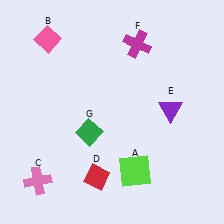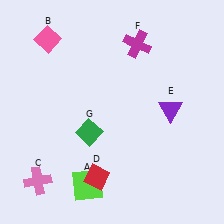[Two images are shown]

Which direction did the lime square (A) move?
The lime square (A) moved left.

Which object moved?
The lime square (A) moved left.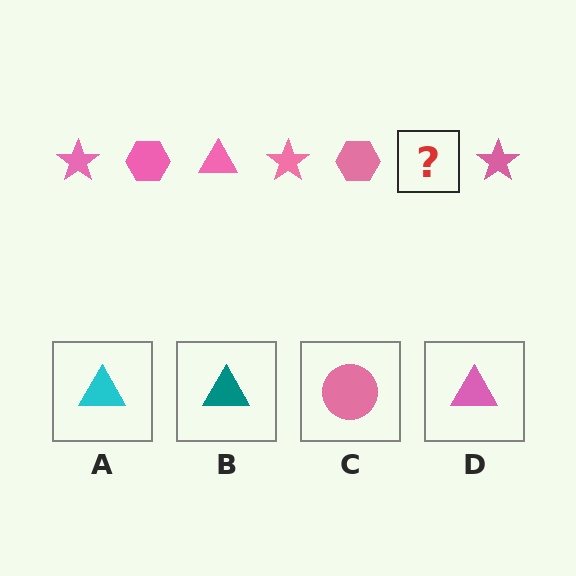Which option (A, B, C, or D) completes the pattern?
D.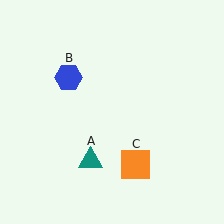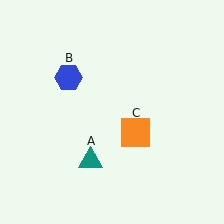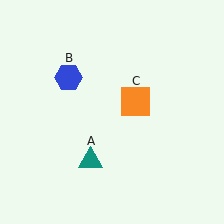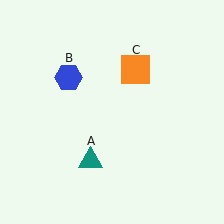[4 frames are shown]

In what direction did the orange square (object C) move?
The orange square (object C) moved up.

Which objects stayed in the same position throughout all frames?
Teal triangle (object A) and blue hexagon (object B) remained stationary.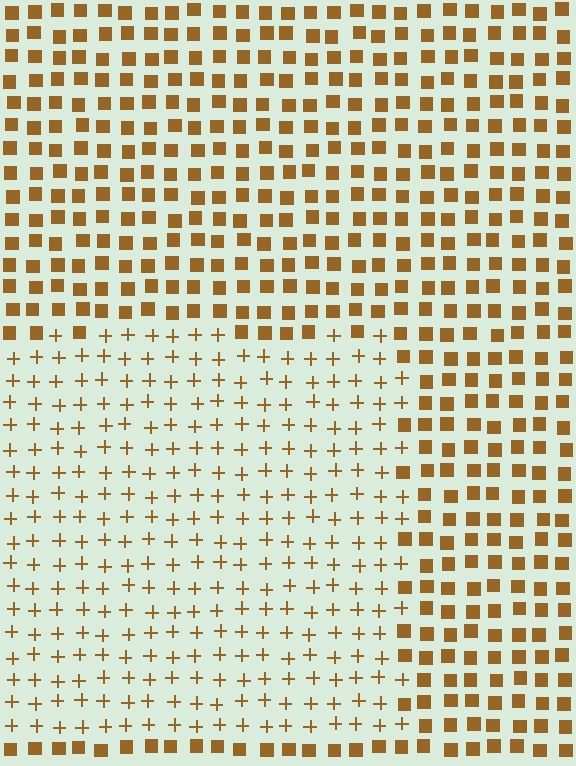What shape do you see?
I see a rectangle.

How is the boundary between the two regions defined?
The boundary is defined by a change in element shape: plus signs inside vs. squares outside. All elements share the same color and spacing.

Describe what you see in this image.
The image is filled with small brown elements arranged in a uniform grid. A rectangle-shaped region contains plus signs, while the surrounding area contains squares. The boundary is defined purely by the change in element shape.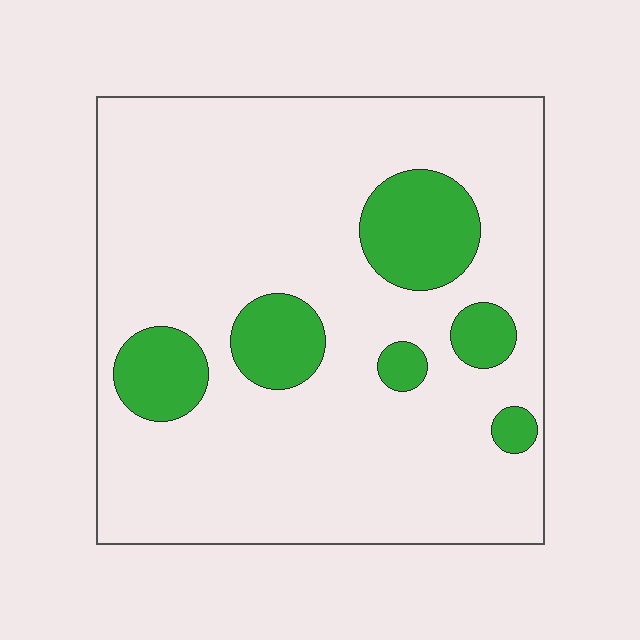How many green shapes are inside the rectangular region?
6.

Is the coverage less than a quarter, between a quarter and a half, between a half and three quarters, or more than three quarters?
Less than a quarter.